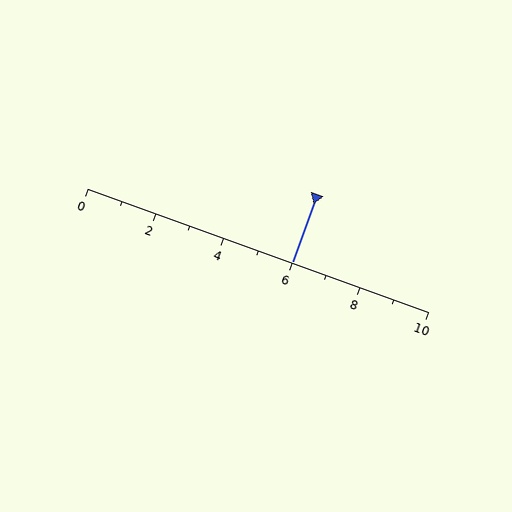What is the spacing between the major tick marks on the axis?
The major ticks are spaced 2 apart.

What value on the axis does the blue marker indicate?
The marker indicates approximately 6.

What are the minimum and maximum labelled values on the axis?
The axis runs from 0 to 10.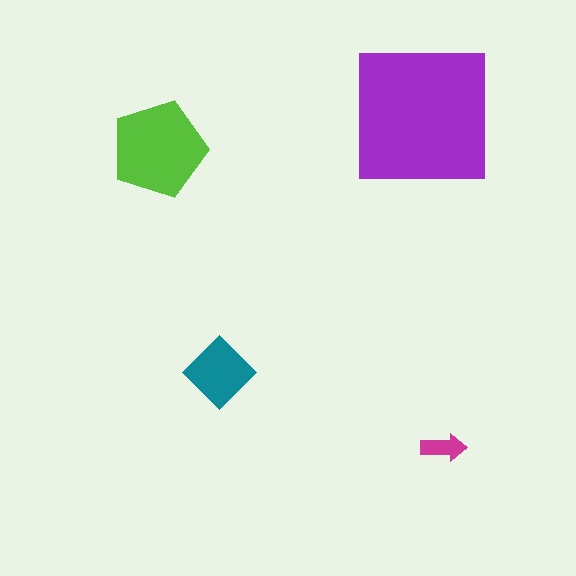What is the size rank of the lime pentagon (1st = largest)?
2nd.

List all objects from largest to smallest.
The purple square, the lime pentagon, the teal diamond, the magenta arrow.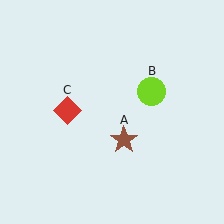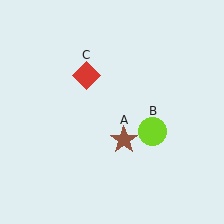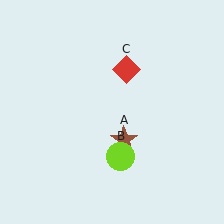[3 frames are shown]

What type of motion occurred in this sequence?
The lime circle (object B), red diamond (object C) rotated clockwise around the center of the scene.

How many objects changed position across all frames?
2 objects changed position: lime circle (object B), red diamond (object C).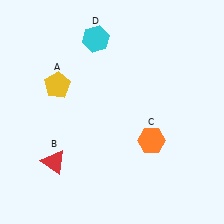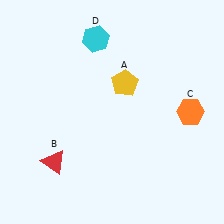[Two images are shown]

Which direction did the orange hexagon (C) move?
The orange hexagon (C) moved right.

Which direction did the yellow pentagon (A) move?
The yellow pentagon (A) moved right.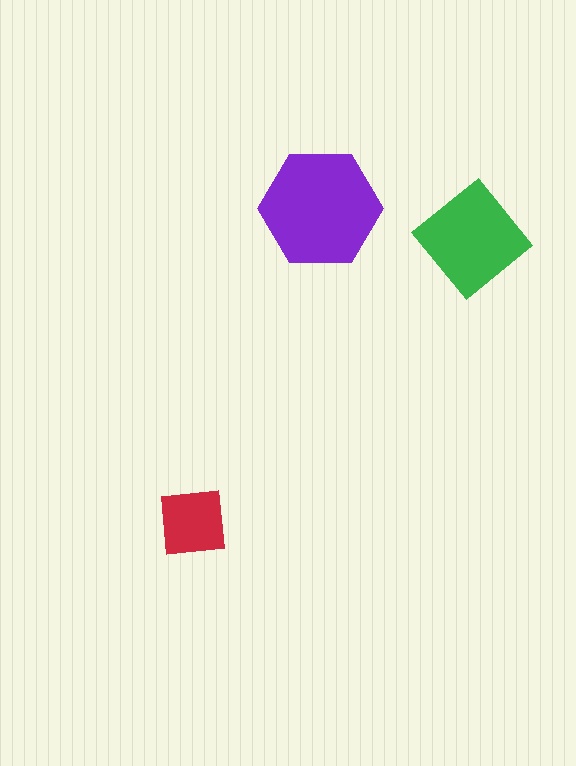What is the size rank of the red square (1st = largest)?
3rd.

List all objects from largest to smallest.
The purple hexagon, the green diamond, the red square.